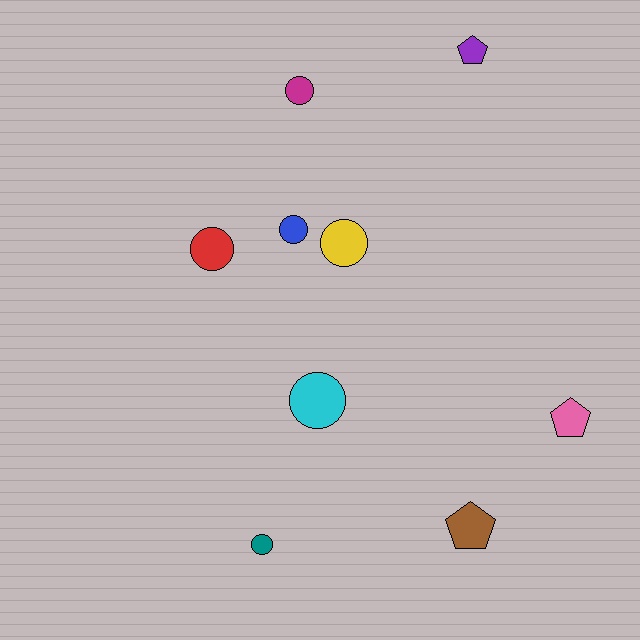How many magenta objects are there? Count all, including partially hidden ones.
There is 1 magenta object.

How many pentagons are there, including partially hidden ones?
There are 3 pentagons.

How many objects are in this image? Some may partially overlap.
There are 9 objects.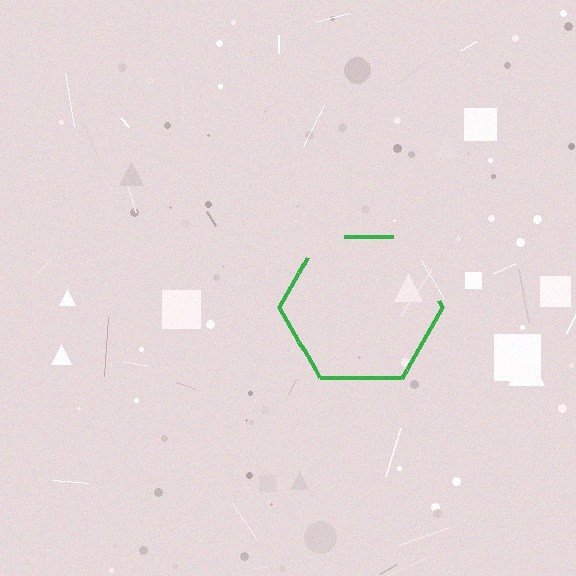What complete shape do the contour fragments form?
The contour fragments form a hexagon.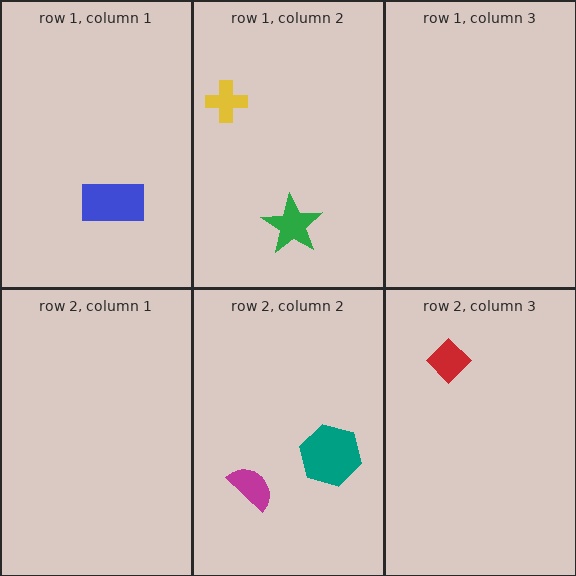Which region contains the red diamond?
The row 2, column 3 region.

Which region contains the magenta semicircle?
The row 2, column 2 region.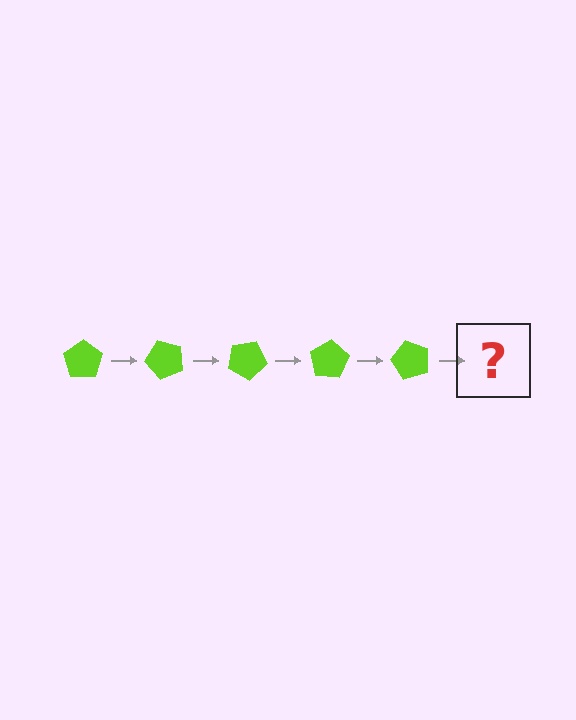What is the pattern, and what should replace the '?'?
The pattern is that the pentagon rotates 50 degrees each step. The '?' should be a lime pentagon rotated 250 degrees.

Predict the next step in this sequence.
The next step is a lime pentagon rotated 250 degrees.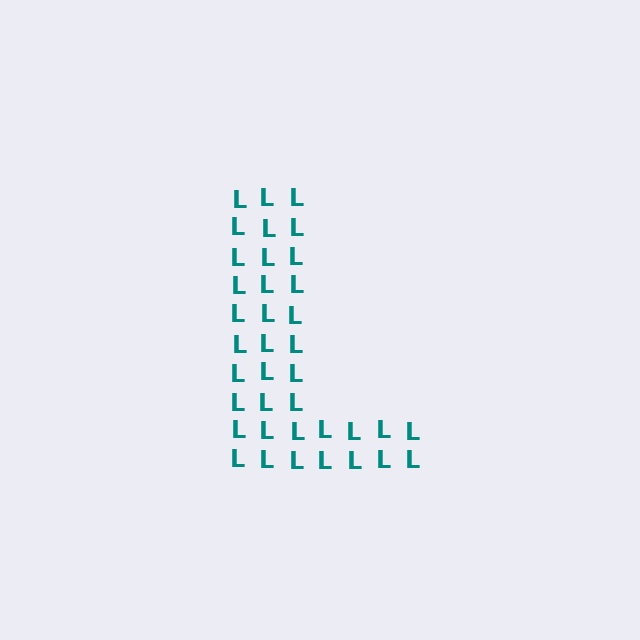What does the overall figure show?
The overall figure shows the letter L.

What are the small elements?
The small elements are letter L's.